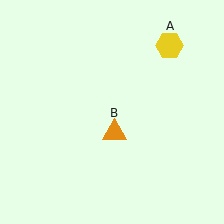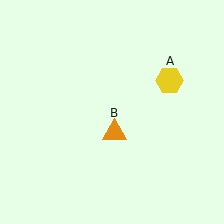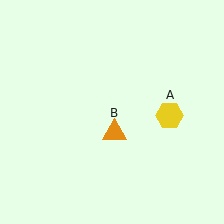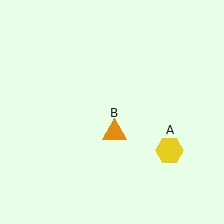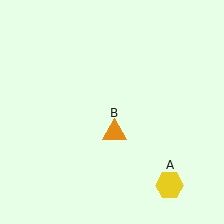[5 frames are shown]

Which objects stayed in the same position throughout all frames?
Orange triangle (object B) remained stationary.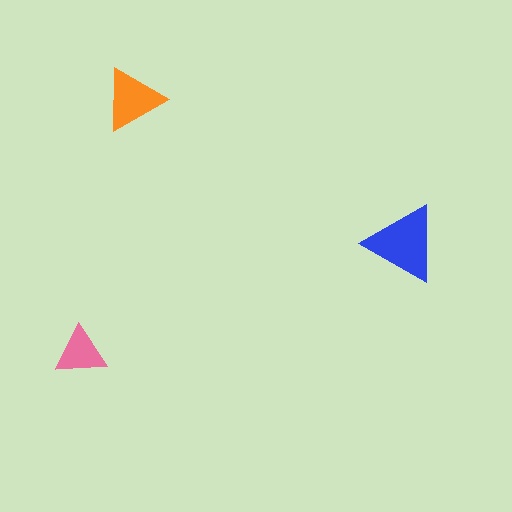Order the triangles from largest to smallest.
the blue one, the orange one, the pink one.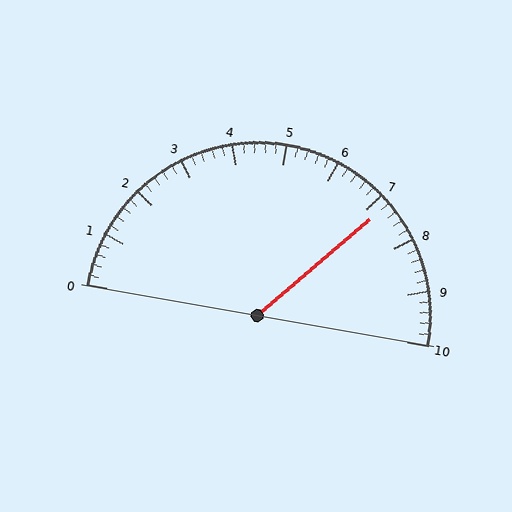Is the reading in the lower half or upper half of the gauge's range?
The reading is in the upper half of the range (0 to 10).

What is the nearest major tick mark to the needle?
The nearest major tick mark is 7.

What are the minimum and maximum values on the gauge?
The gauge ranges from 0 to 10.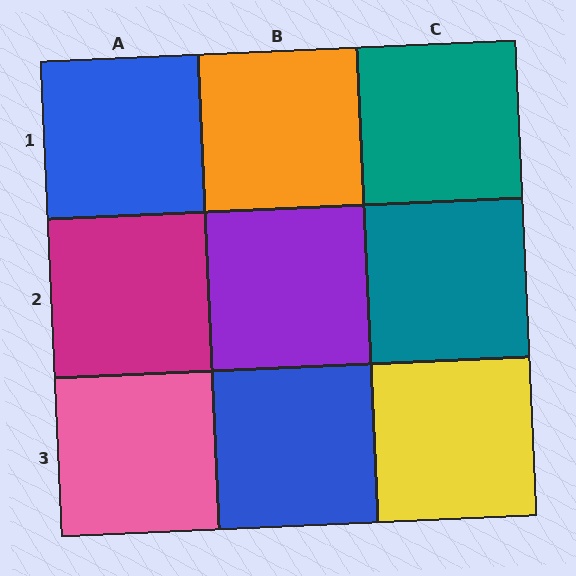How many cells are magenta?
1 cell is magenta.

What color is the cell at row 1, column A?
Blue.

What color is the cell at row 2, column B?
Purple.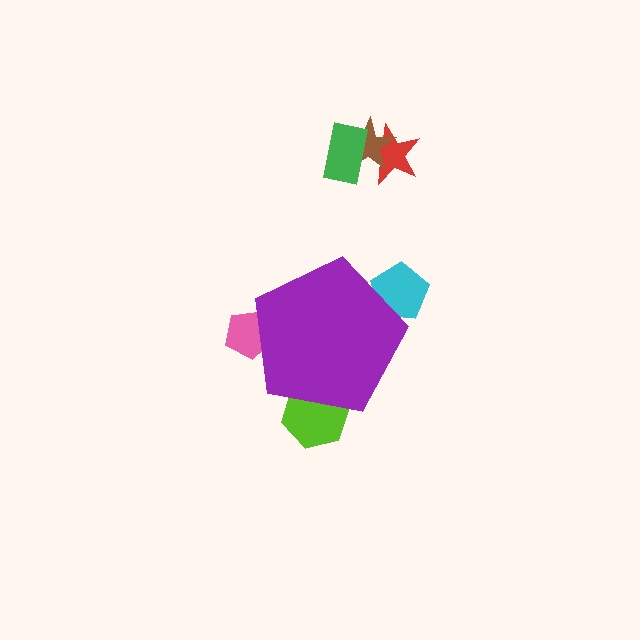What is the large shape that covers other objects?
A purple pentagon.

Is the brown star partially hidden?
No, the brown star is fully visible.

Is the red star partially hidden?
No, the red star is fully visible.